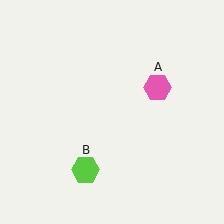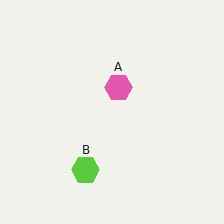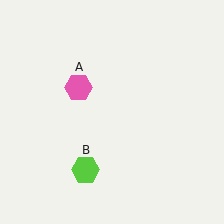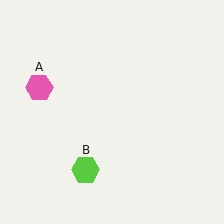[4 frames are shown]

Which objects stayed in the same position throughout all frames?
Lime hexagon (object B) remained stationary.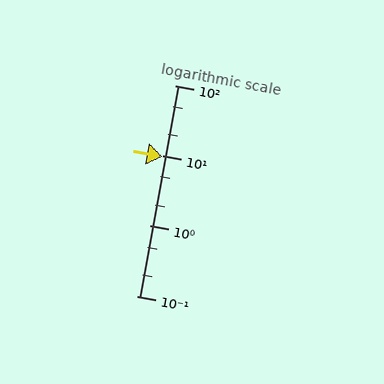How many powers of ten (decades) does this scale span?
The scale spans 3 decades, from 0.1 to 100.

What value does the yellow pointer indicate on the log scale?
The pointer indicates approximately 9.6.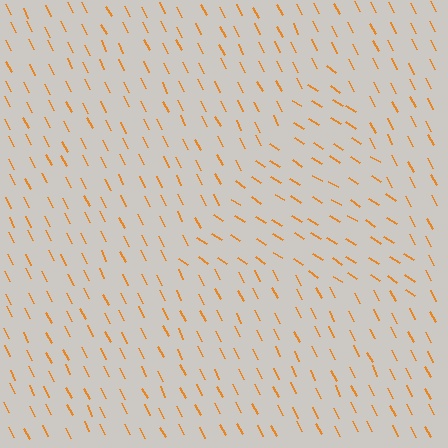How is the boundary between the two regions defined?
The boundary is defined purely by a change in line orientation (approximately 31 degrees difference). All lines are the same color and thickness.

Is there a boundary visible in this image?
Yes, there is a texture boundary formed by a change in line orientation.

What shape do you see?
I see a triangle.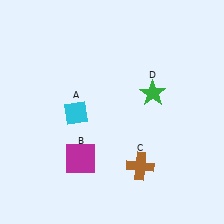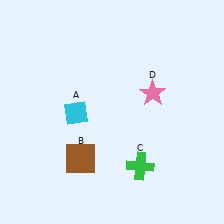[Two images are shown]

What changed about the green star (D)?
In Image 1, D is green. In Image 2, it changed to pink.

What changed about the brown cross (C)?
In Image 1, C is brown. In Image 2, it changed to green.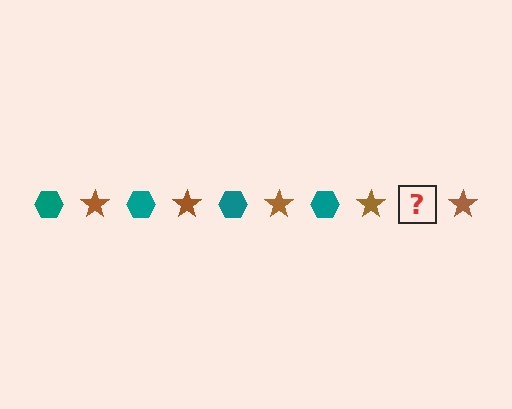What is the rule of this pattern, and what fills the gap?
The rule is that the pattern alternates between teal hexagon and brown star. The gap should be filled with a teal hexagon.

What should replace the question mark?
The question mark should be replaced with a teal hexagon.